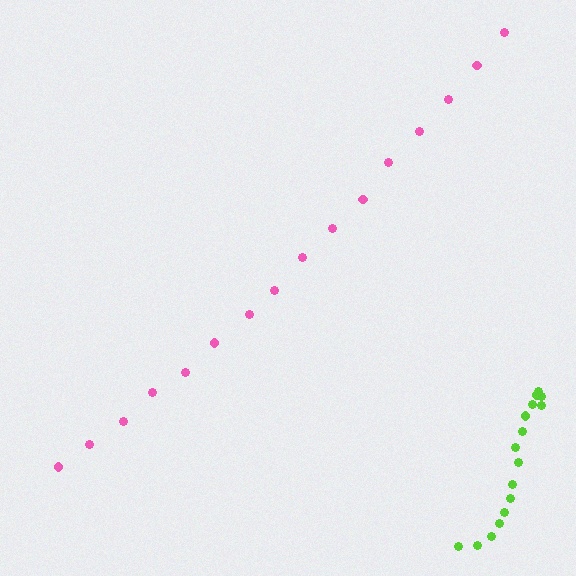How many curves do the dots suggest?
There are 2 distinct paths.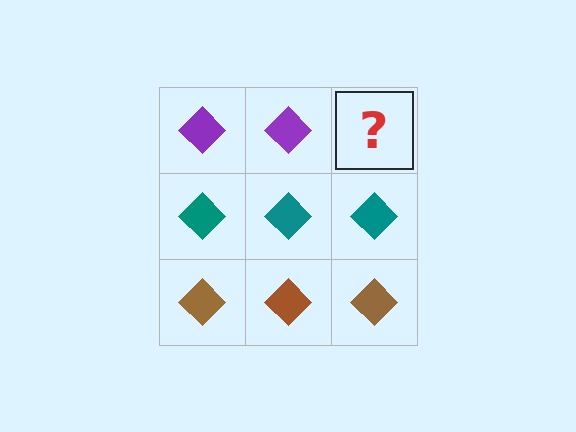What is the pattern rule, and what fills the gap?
The rule is that each row has a consistent color. The gap should be filled with a purple diamond.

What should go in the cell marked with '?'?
The missing cell should contain a purple diamond.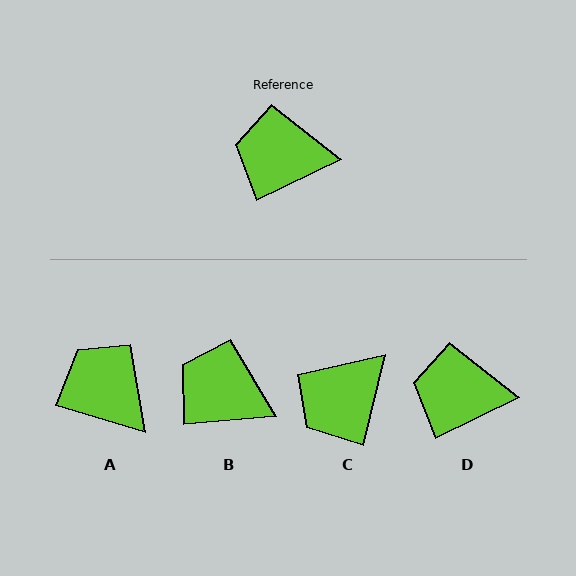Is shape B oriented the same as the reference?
No, it is off by about 20 degrees.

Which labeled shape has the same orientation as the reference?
D.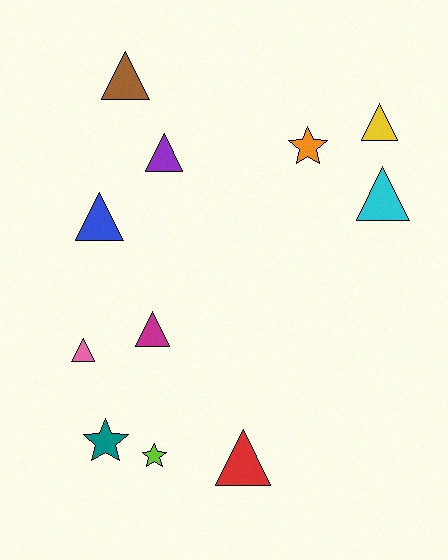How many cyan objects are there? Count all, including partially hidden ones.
There is 1 cyan object.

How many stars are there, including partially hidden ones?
There are 3 stars.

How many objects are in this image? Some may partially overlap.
There are 11 objects.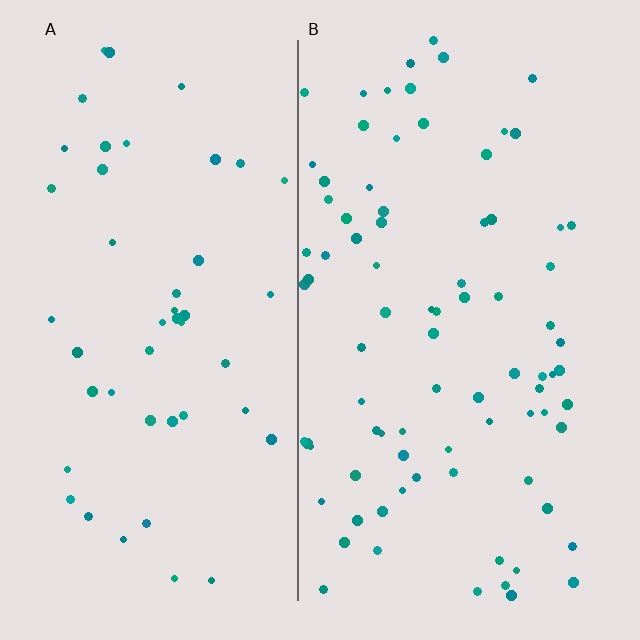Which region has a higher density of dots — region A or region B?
B (the right).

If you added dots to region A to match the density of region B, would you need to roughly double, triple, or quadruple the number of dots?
Approximately double.